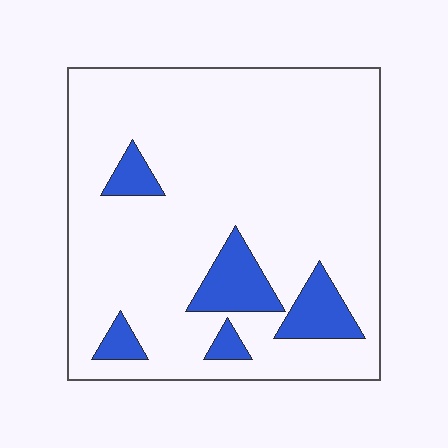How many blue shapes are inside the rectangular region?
5.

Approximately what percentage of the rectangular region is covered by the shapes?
Approximately 15%.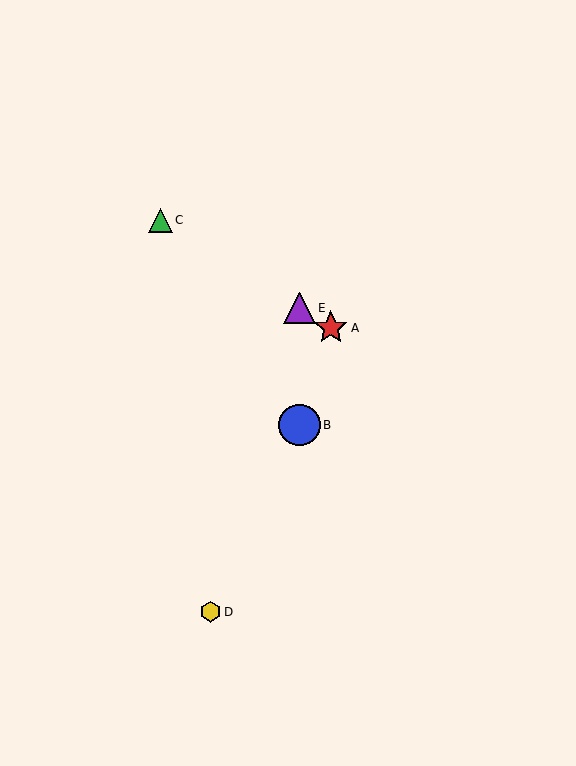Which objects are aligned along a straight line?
Objects A, C, E are aligned along a straight line.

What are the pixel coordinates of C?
Object C is at (160, 220).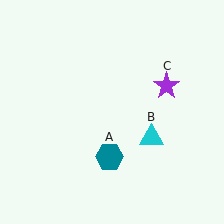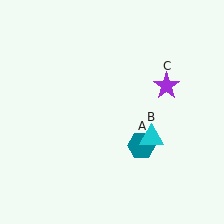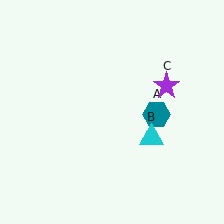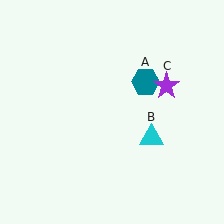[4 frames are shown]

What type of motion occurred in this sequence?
The teal hexagon (object A) rotated counterclockwise around the center of the scene.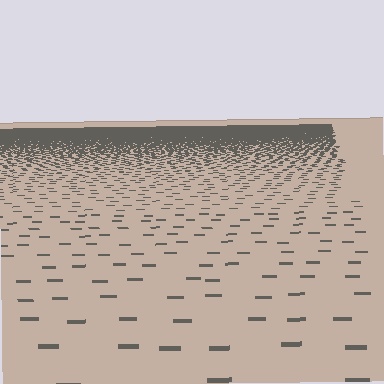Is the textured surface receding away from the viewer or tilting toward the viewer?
The surface is receding away from the viewer. Texture elements get smaller and denser toward the top.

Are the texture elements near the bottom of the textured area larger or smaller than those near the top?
Larger. Near the bottom, elements are closer to the viewer and appear at a bigger on-screen size.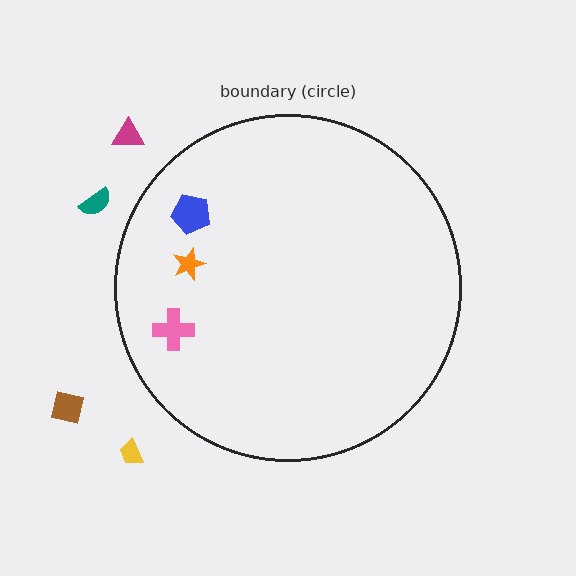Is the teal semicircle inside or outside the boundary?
Outside.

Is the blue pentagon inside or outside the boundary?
Inside.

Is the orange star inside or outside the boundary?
Inside.